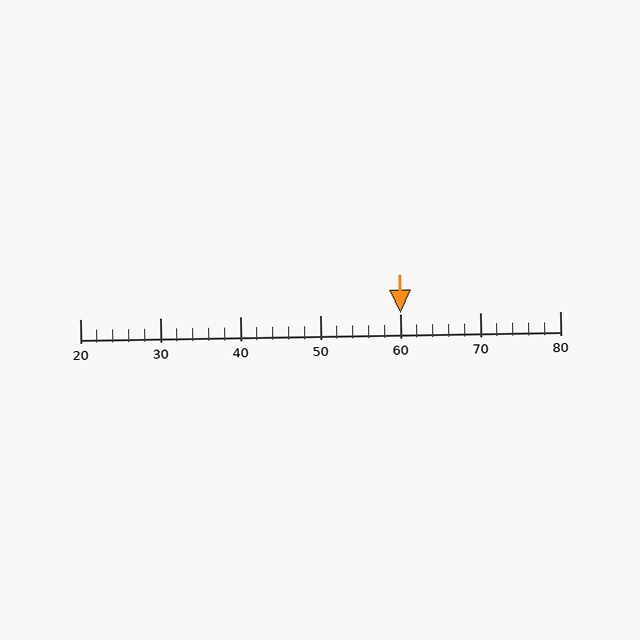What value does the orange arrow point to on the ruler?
The orange arrow points to approximately 60.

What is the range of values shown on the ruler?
The ruler shows values from 20 to 80.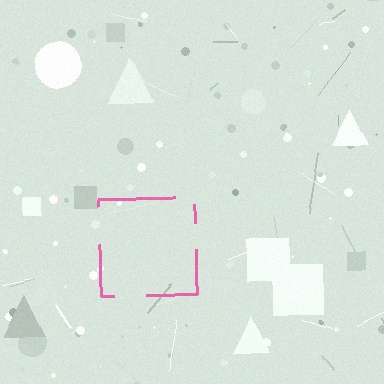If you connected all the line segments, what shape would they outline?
They would outline a square.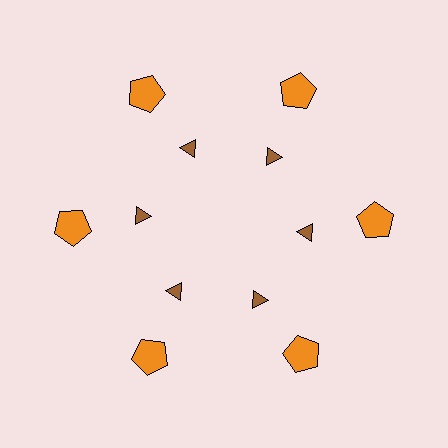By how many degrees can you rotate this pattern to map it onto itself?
The pattern maps onto itself every 60 degrees of rotation.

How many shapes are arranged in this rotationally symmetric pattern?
There are 12 shapes, arranged in 6 groups of 2.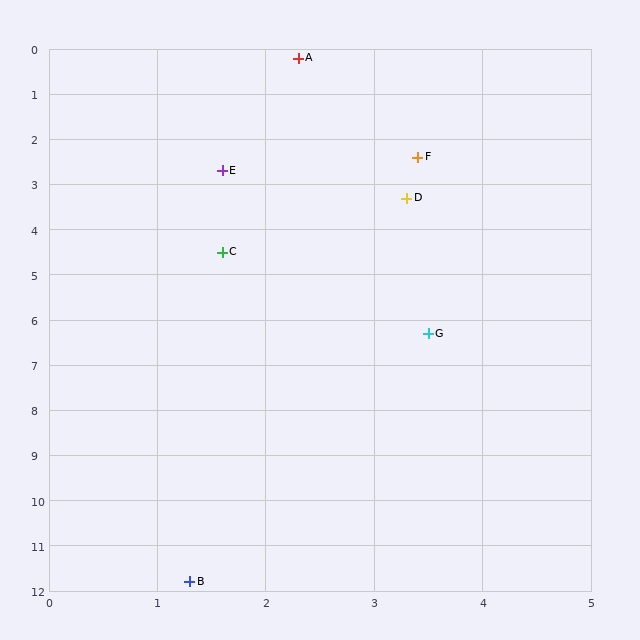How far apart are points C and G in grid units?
Points C and G are about 2.6 grid units apart.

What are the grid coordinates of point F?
Point F is at approximately (3.4, 2.4).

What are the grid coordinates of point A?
Point A is at approximately (2.3, 0.2).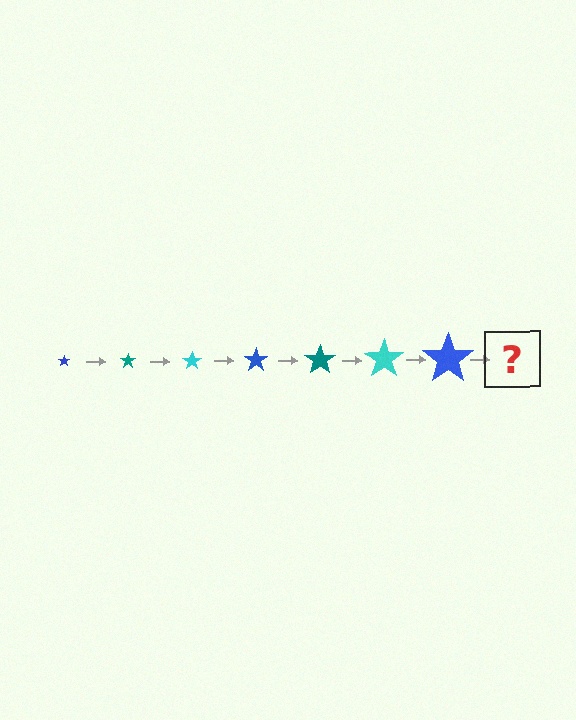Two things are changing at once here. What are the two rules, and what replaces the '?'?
The two rules are that the star grows larger each step and the color cycles through blue, teal, and cyan. The '?' should be a teal star, larger than the previous one.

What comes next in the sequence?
The next element should be a teal star, larger than the previous one.